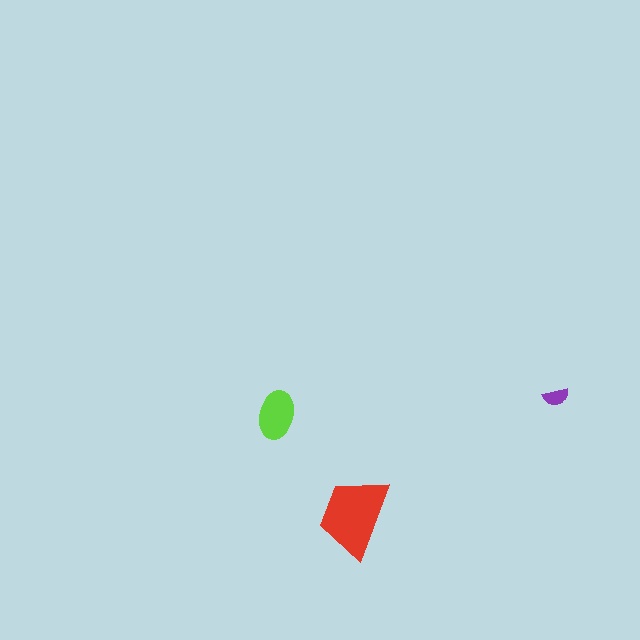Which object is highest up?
The purple semicircle is topmost.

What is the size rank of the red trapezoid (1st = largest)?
1st.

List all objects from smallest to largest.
The purple semicircle, the lime ellipse, the red trapezoid.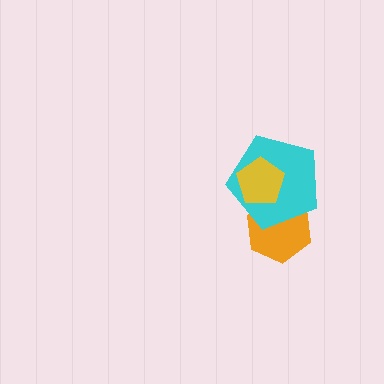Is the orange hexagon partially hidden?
Yes, it is partially covered by another shape.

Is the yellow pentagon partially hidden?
No, no other shape covers it.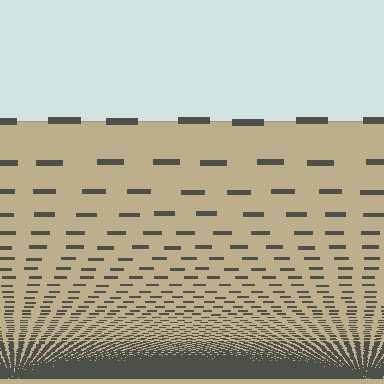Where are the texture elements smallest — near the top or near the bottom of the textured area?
Near the bottom.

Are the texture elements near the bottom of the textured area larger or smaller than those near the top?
Smaller. The gradient is inverted — elements near the bottom are smaller and denser.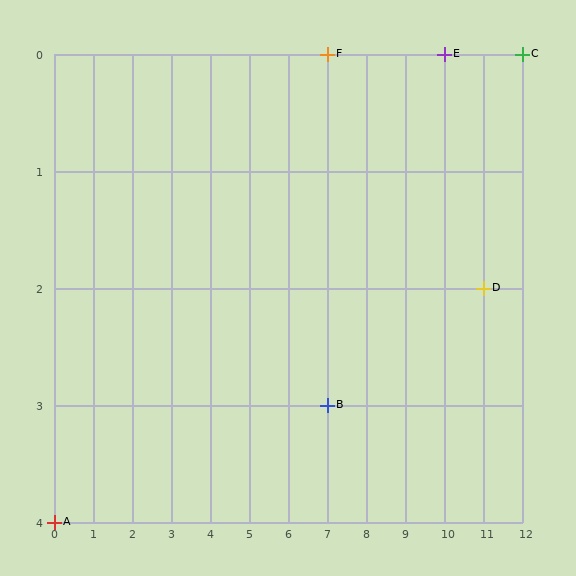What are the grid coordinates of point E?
Point E is at grid coordinates (10, 0).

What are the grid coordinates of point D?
Point D is at grid coordinates (11, 2).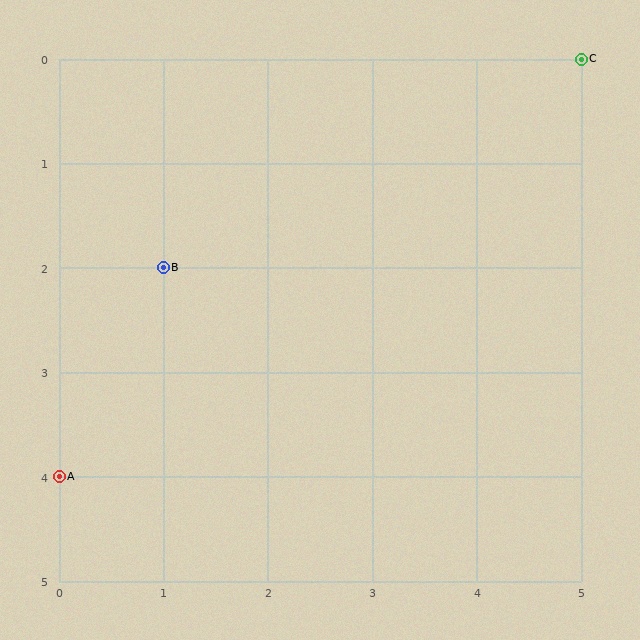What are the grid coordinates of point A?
Point A is at grid coordinates (0, 4).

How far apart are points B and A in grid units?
Points B and A are 1 column and 2 rows apart (about 2.2 grid units diagonally).